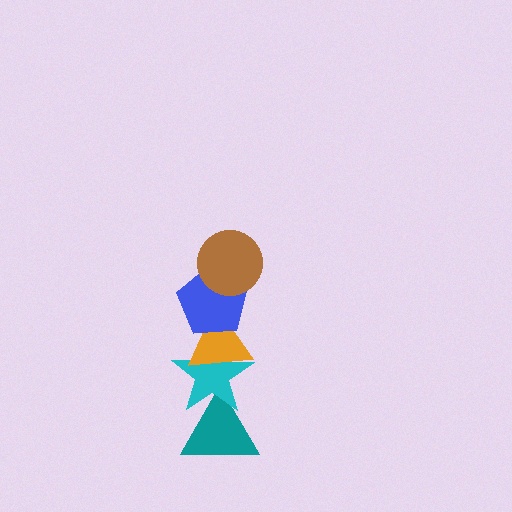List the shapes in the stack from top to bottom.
From top to bottom: the brown circle, the blue pentagon, the orange triangle, the cyan star, the teal triangle.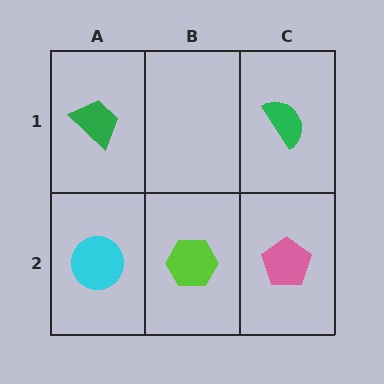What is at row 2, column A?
A cyan circle.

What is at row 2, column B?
A lime hexagon.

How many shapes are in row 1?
2 shapes.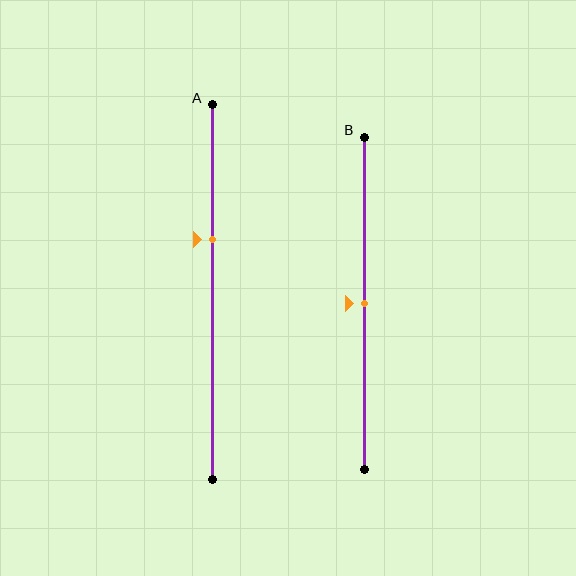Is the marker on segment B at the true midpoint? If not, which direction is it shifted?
Yes, the marker on segment B is at the true midpoint.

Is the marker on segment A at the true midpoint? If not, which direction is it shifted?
No, the marker on segment A is shifted upward by about 14% of the segment length.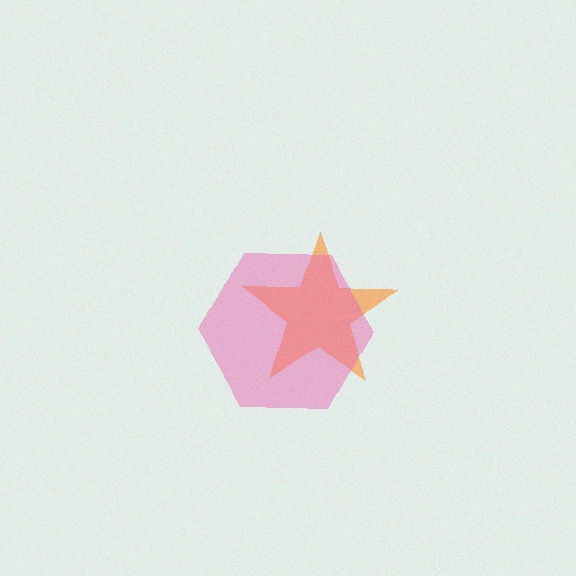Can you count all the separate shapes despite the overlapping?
Yes, there are 2 separate shapes.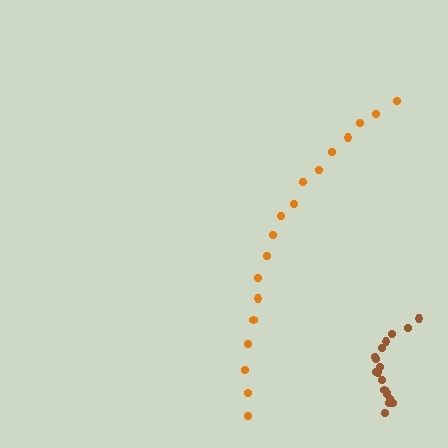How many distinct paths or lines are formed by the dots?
There are 2 distinct paths.